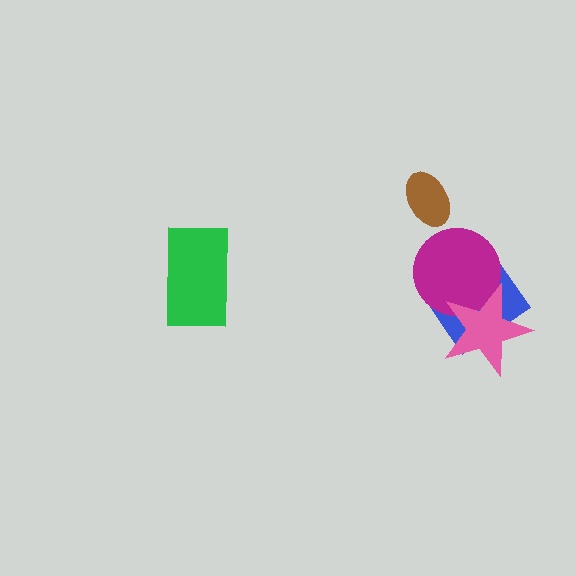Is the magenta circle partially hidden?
Yes, it is partially covered by another shape.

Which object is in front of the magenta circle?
The pink star is in front of the magenta circle.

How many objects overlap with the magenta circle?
2 objects overlap with the magenta circle.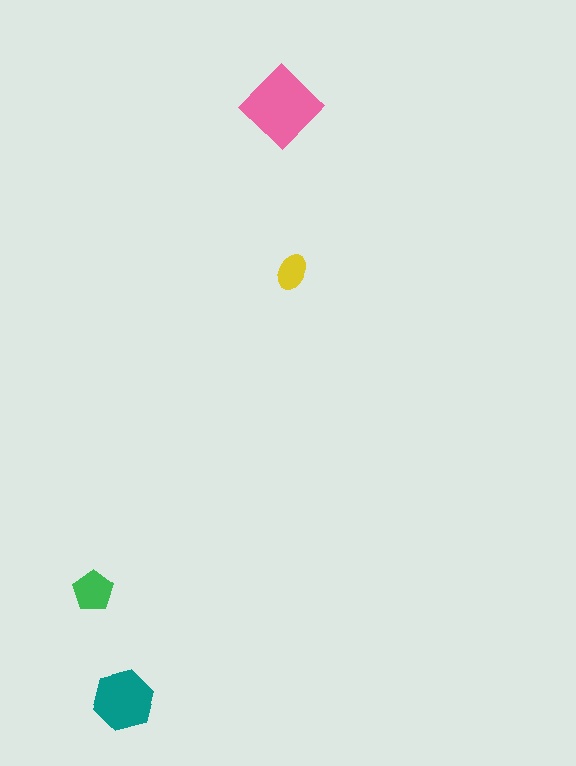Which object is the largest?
The pink diamond.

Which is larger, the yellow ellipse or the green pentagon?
The green pentagon.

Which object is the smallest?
The yellow ellipse.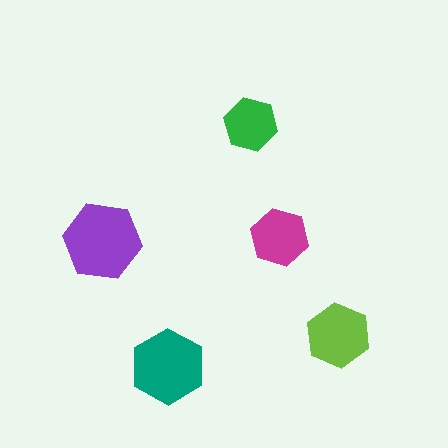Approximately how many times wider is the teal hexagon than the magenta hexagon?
About 1.5 times wider.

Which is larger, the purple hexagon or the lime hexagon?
The purple one.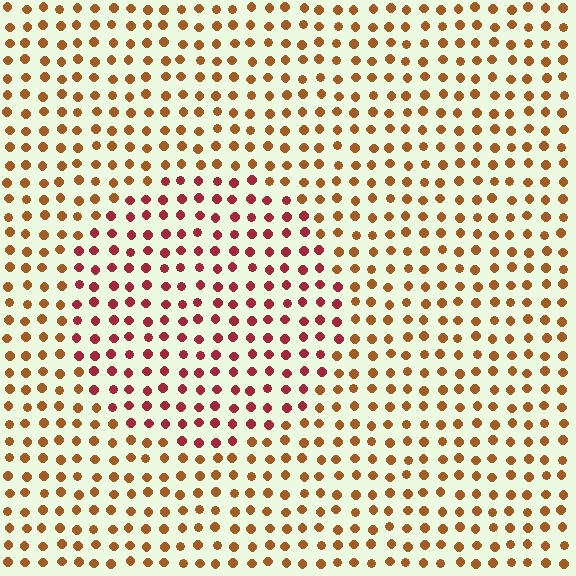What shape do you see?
I see a circle.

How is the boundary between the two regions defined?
The boundary is defined purely by a slight shift in hue (about 38 degrees). Spacing, size, and orientation are identical on both sides.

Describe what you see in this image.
The image is filled with small brown elements in a uniform arrangement. A circle-shaped region is visible where the elements are tinted to a slightly different hue, forming a subtle color boundary.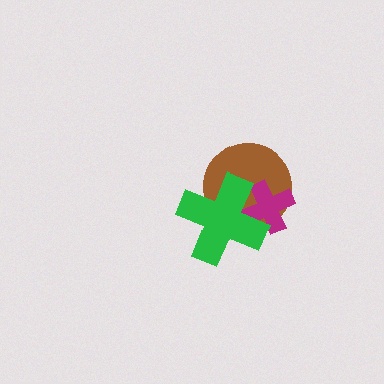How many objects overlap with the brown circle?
2 objects overlap with the brown circle.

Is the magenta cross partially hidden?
Yes, it is partially covered by another shape.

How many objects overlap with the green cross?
2 objects overlap with the green cross.